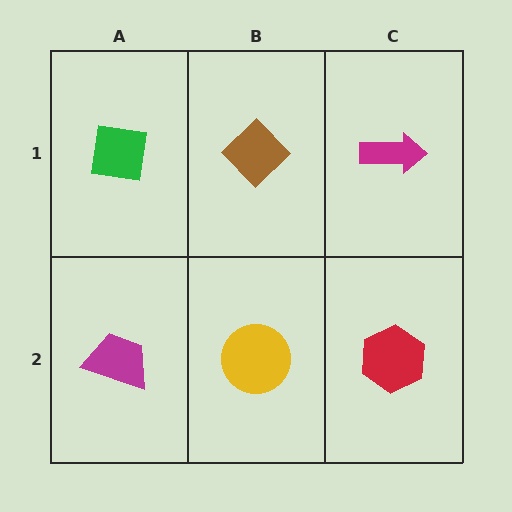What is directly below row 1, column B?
A yellow circle.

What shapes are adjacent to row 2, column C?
A magenta arrow (row 1, column C), a yellow circle (row 2, column B).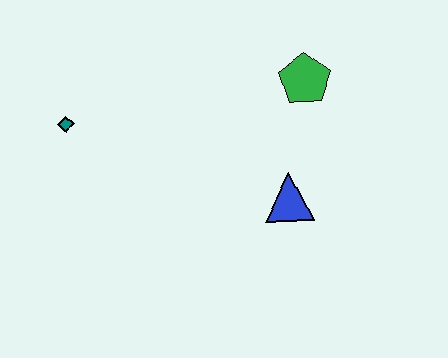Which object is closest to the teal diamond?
The blue triangle is closest to the teal diamond.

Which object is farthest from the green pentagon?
The teal diamond is farthest from the green pentagon.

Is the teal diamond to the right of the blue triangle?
No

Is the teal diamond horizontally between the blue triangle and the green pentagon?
No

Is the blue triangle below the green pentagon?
Yes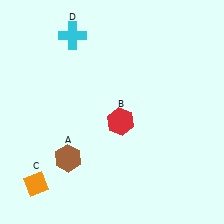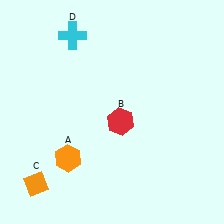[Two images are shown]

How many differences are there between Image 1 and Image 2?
There is 1 difference between the two images.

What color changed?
The hexagon (A) changed from brown in Image 1 to orange in Image 2.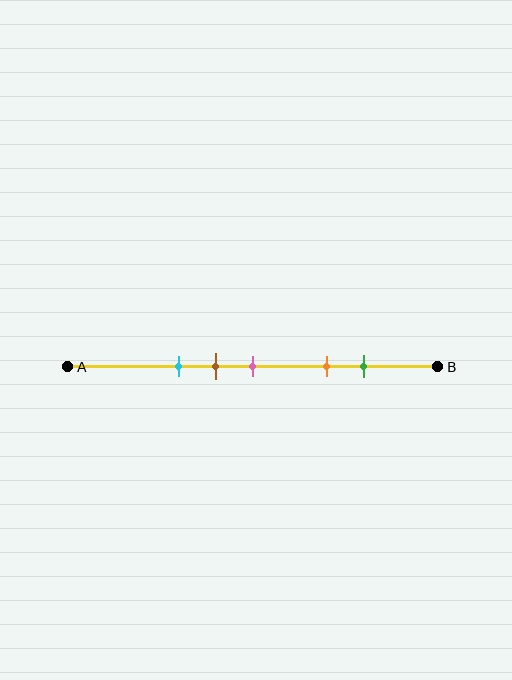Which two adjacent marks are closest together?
The brown and pink marks are the closest adjacent pair.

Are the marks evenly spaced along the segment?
No, the marks are not evenly spaced.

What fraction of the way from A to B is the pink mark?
The pink mark is approximately 50% (0.5) of the way from A to B.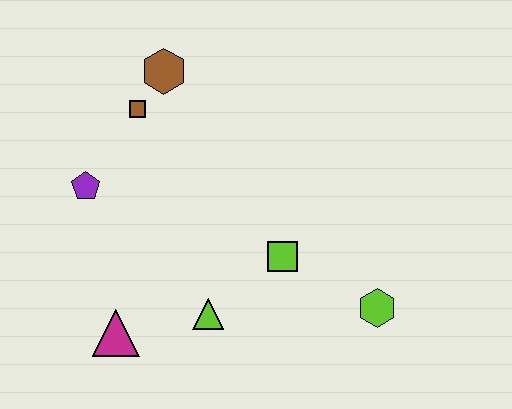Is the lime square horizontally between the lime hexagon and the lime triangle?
Yes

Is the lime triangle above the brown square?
No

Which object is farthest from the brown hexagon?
The lime hexagon is farthest from the brown hexagon.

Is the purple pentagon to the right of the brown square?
No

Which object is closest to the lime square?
The lime triangle is closest to the lime square.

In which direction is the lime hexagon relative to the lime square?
The lime hexagon is to the right of the lime square.